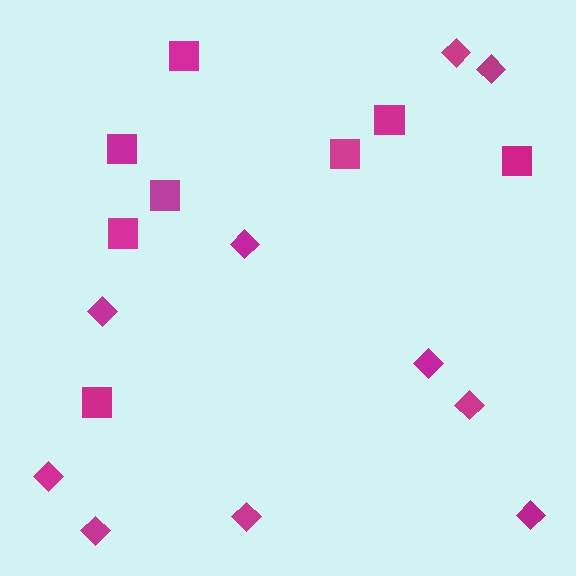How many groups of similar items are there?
There are 2 groups: one group of diamonds (10) and one group of squares (8).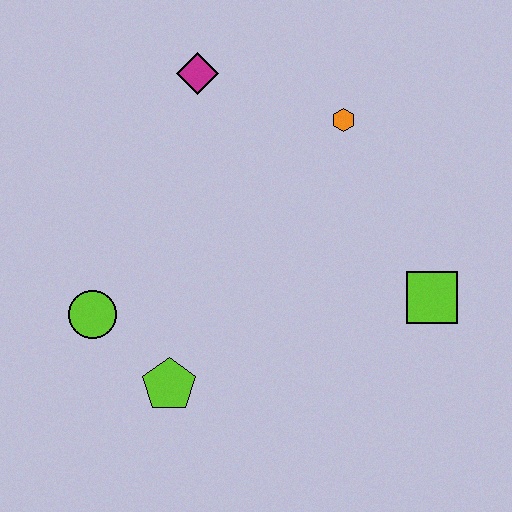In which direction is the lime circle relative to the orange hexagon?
The lime circle is to the left of the orange hexagon.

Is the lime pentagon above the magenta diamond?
No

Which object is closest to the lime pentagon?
The lime circle is closest to the lime pentagon.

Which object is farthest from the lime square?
The lime circle is farthest from the lime square.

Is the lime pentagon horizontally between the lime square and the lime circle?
Yes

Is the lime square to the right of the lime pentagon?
Yes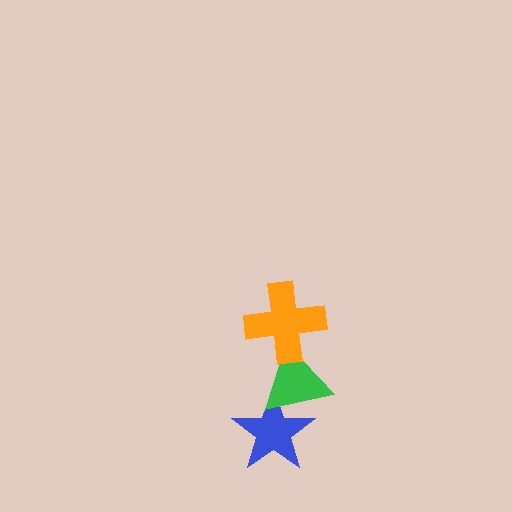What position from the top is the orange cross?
The orange cross is 1st from the top.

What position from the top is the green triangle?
The green triangle is 2nd from the top.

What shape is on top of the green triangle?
The orange cross is on top of the green triangle.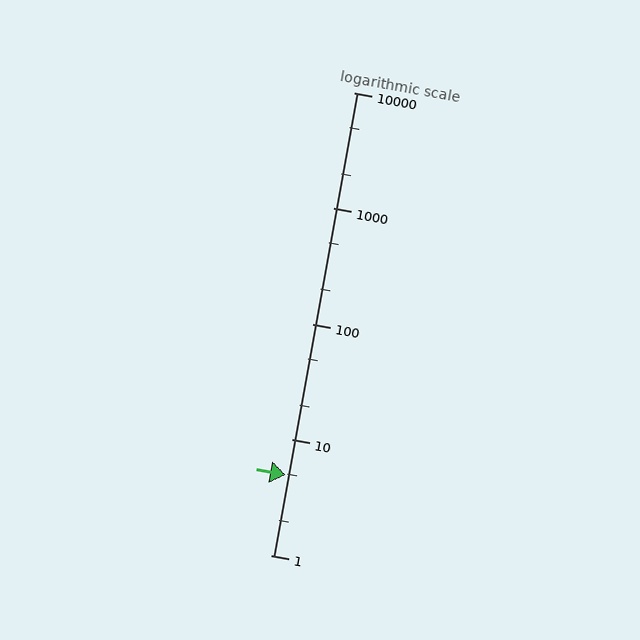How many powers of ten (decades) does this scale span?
The scale spans 4 decades, from 1 to 10000.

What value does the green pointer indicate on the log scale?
The pointer indicates approximately 4.9.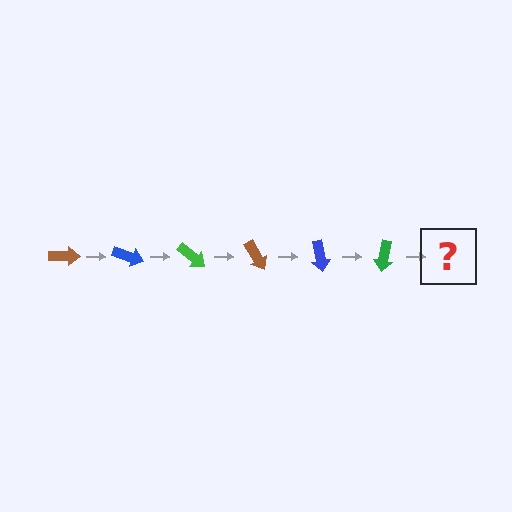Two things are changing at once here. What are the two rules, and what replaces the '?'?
The two rules are that it rotates 20 degrees each step and the color cycles through brown, blue, and green. The '?' should be a brown arrow, rotated 120 degrees from the start.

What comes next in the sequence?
The next element should be a brown arrow, rotated 120 degrees from the start.